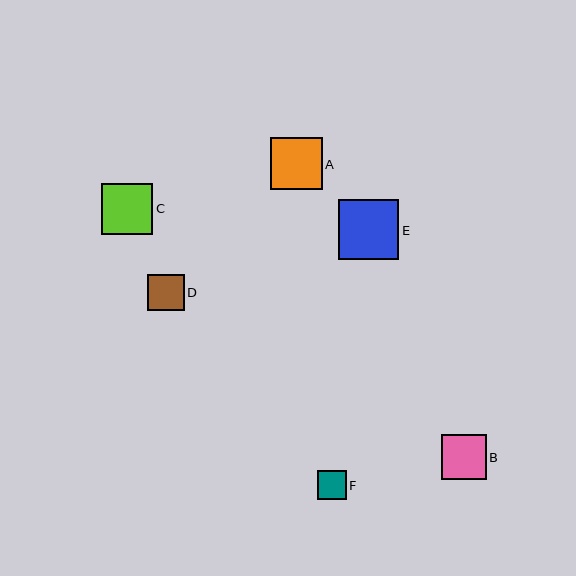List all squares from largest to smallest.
From largest to smallest: E, A, C, B, D, F.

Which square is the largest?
Square E is the largest with a size of approximately 60 pixels.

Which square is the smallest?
Square F is the smallest with a size of approximately 29 pixels.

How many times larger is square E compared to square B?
Square E is approximately 1.3 times the size of square B.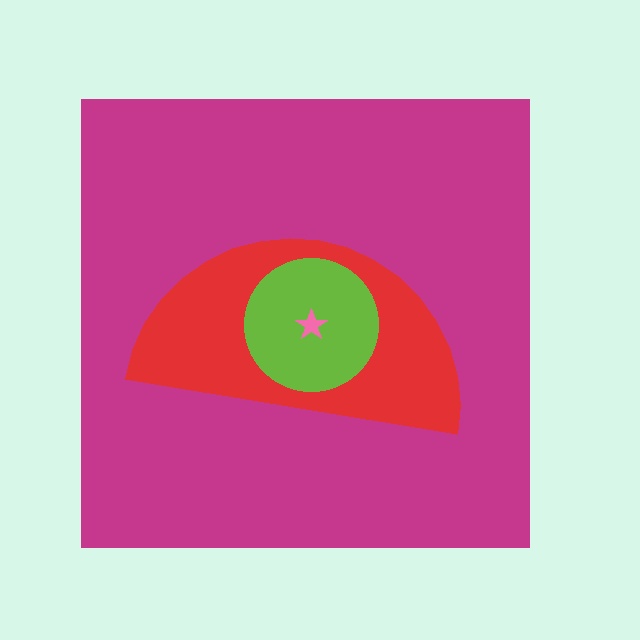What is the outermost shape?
The magenta square.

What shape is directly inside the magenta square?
The red semicircle.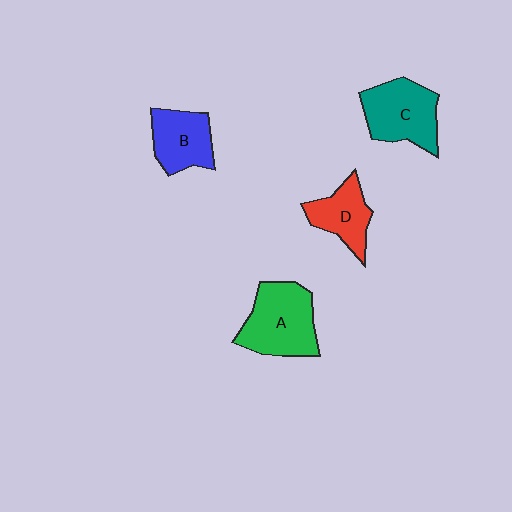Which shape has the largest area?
Shape A (green).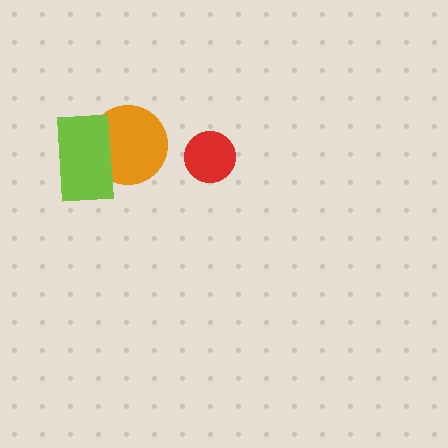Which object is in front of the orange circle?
The lime rectangle is in front of the orange circle.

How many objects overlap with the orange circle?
1 object overlaps with the orange circle.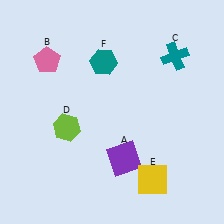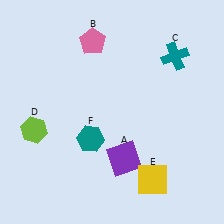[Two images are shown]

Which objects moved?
The objects that moved are: the pink pentagon (B), the lime hexagon (D), the teal hexagon (F).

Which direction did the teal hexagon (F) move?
The teal hexagon (F) moved down.